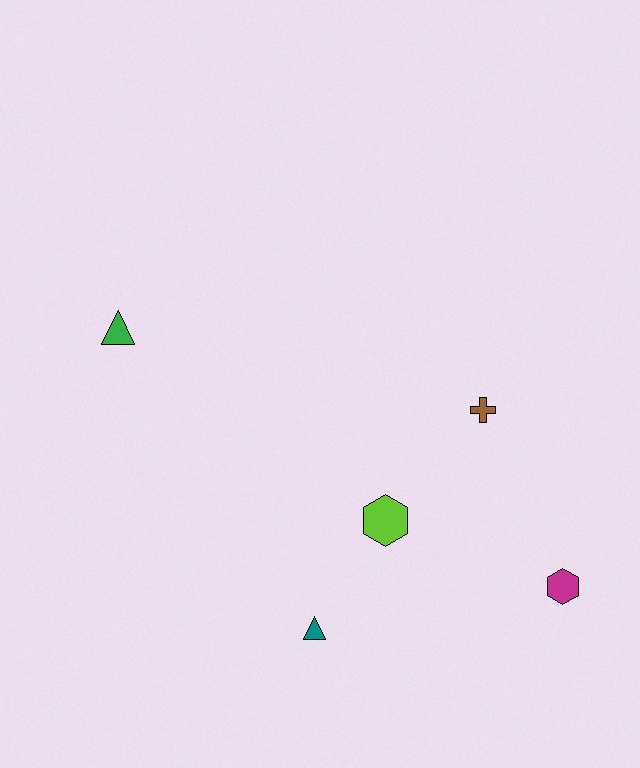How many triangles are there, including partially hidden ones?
There are 2 triangles.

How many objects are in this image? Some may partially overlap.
There are 5 objects.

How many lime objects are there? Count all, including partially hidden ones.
There is 1 lime object.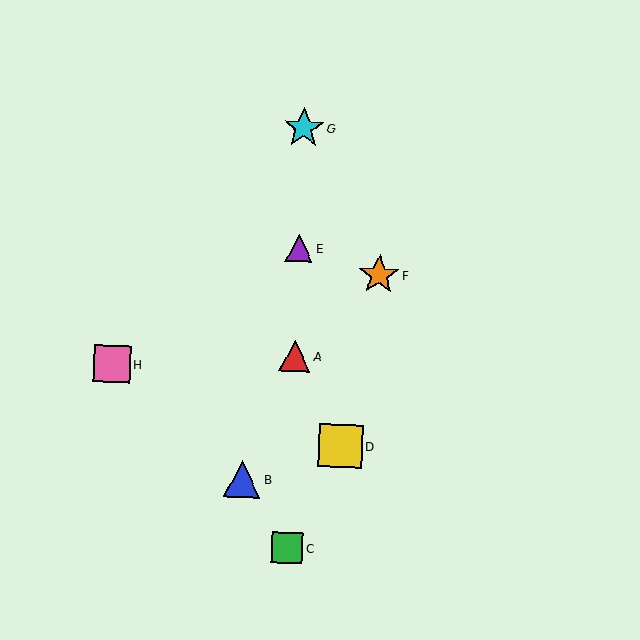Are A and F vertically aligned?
No, A is at x≈295 and F is at x≈379.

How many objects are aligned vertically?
4 objects (A, C, E, G) are aligned vertically.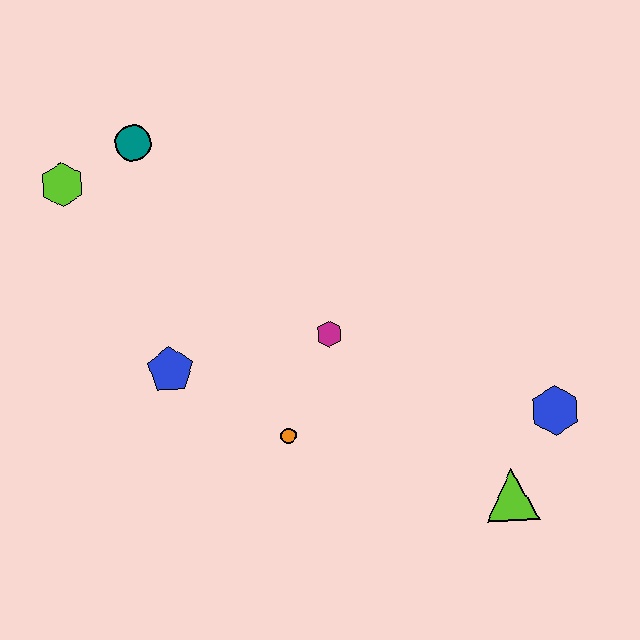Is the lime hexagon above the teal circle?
No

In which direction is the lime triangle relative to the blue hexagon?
The lime triangle is below the blue hexagon.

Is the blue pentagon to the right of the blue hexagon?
No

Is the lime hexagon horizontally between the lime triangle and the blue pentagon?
No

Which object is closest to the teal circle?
The lime hexagon is closest to the teal circle.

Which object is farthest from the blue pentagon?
The blue hexagon is farthest from the blue pentagon.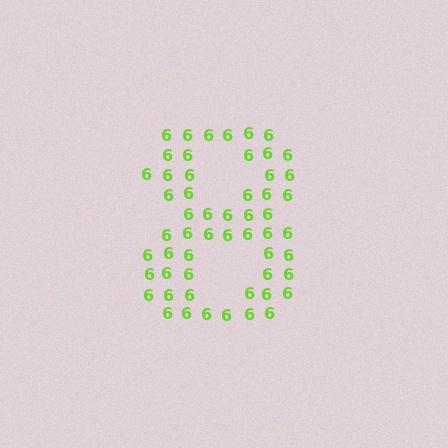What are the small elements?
The small elements are digit 6's.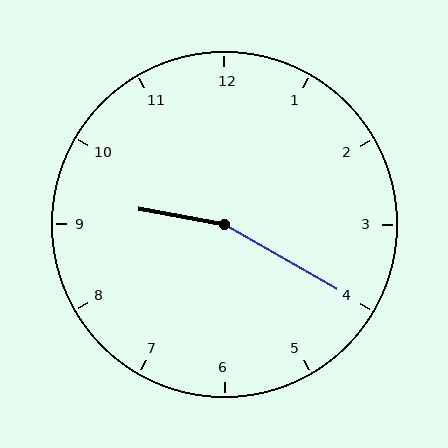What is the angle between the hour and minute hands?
Approximately 160 degrees.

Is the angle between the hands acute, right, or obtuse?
It is obtuse.